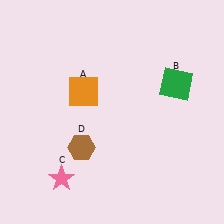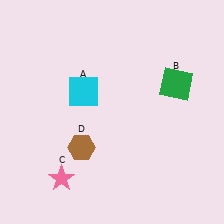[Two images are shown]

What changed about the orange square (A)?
In Image 1, A is orange. In Image 2, it changed to cyan.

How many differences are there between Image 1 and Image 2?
There is 1 difference between the two images.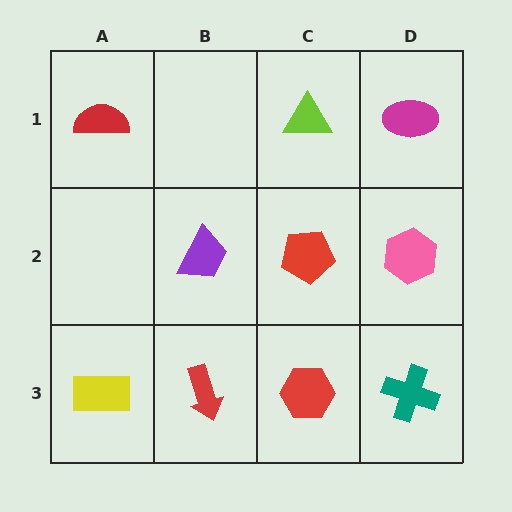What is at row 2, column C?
A red pentagon.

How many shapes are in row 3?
4 shapes.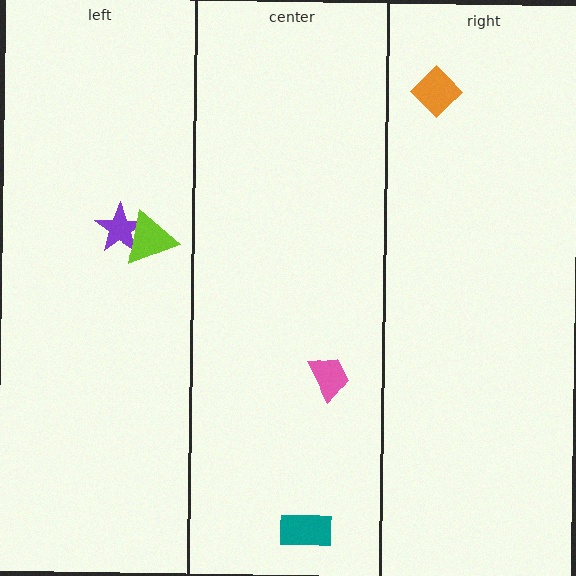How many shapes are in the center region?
2.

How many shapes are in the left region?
2.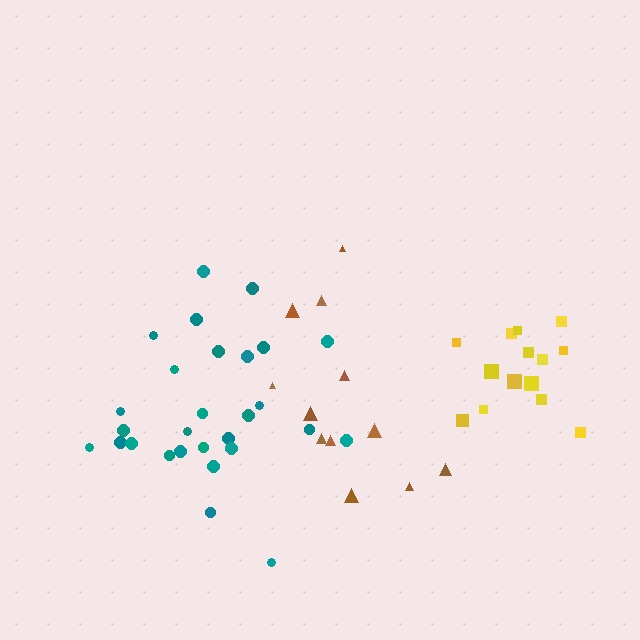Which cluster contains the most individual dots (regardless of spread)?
Teal (28).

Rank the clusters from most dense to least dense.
yellow, teal, brown.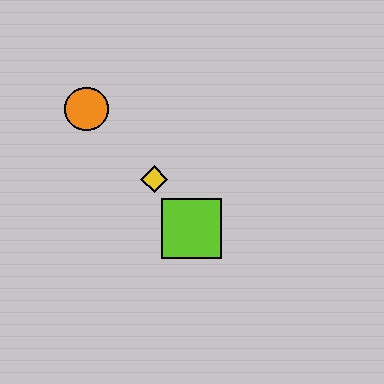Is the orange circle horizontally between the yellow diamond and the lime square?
No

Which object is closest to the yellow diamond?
The lime square is closest to the yellow diamond.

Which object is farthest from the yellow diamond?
The orange circle is farthest from the yellow diamond.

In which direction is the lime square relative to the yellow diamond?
The lime square is below the yellow diamond.